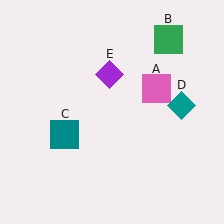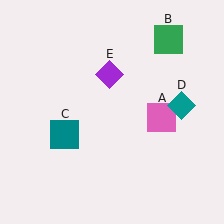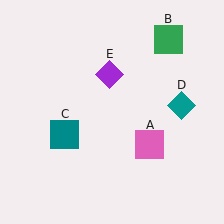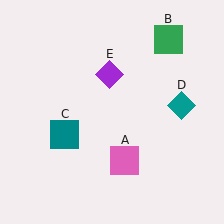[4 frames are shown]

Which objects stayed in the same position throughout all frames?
Green square (object B) and teal square (object C) and teal diamond (object D) and purple diamond (object E) remained stationary.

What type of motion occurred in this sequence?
The pink square (object A) rotated clockwise around the center of the scene.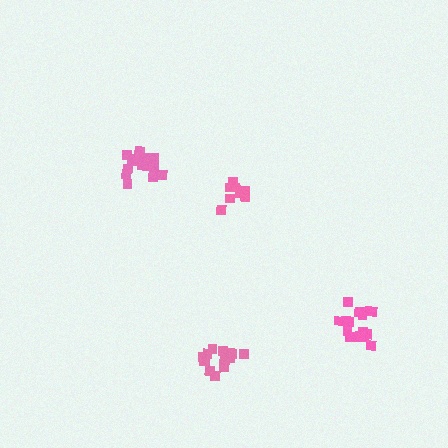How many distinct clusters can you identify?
There are 4 distinct clusters.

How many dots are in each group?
Group 1: 16 dots, Group 2: 16 dots, Group 3: 16 dots, Group 4: 10 dots (58 total).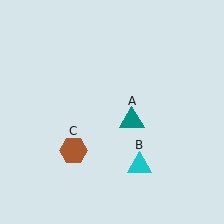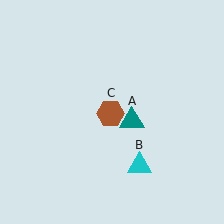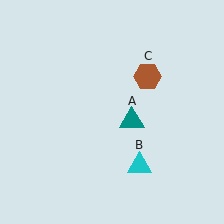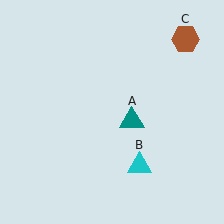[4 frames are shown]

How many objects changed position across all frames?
1 object changed position: brown hexagon (object C).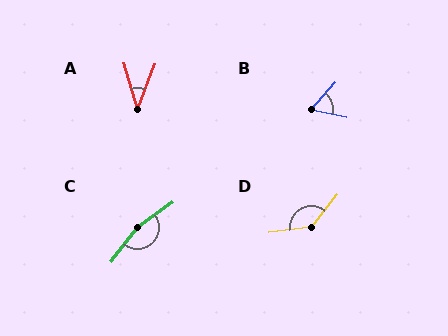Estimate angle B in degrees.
Approximately 60 degrees.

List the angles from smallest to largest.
A (37°), B (60°), D (137°), C (163°).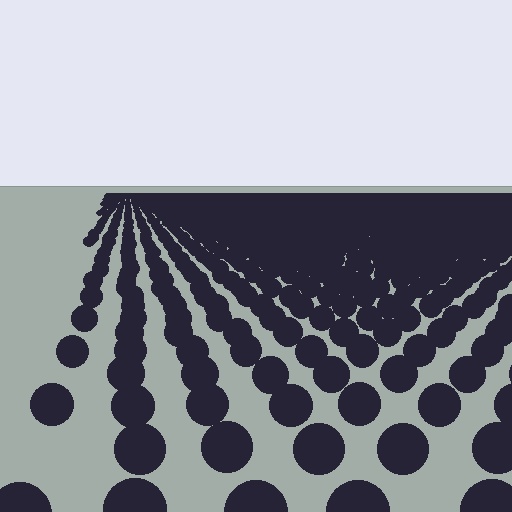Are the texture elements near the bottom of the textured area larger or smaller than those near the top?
Larger. Near the bottom, elements are closer to the viewer and appear at a bigger on-screen size.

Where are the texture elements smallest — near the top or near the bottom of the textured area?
Near the top.